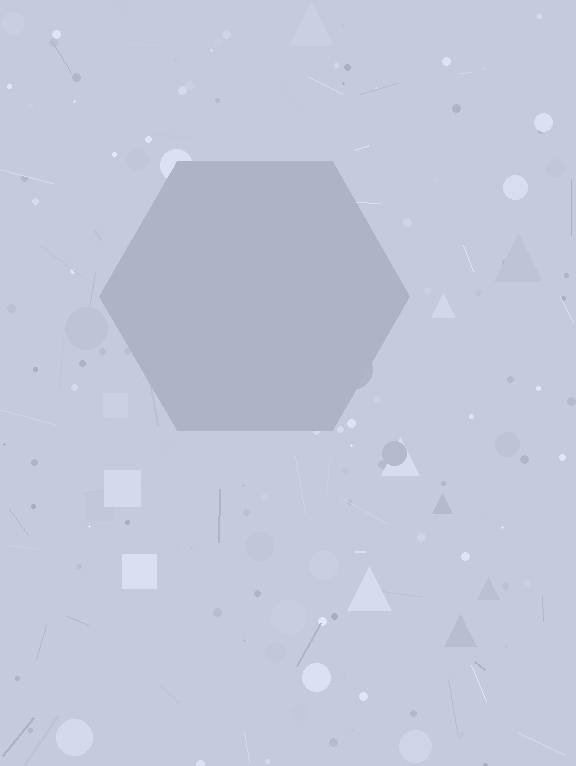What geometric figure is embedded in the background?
A hexagon is embedded in the background.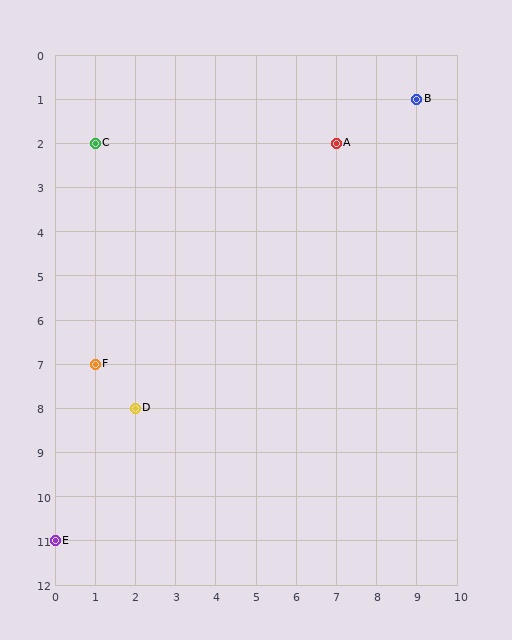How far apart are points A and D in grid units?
Points A and D are 5 columns and 6 rows apart (about 7.8 grid units diagonally).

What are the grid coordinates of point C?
Point C is at grid coordinates (1, 2).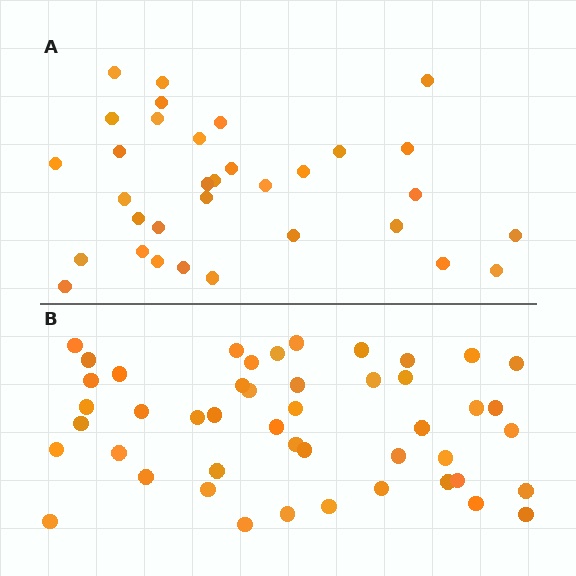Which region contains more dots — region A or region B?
Region B (the bottom region) has more dots.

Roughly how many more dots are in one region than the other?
Region B has approximately 15 more dots than region A.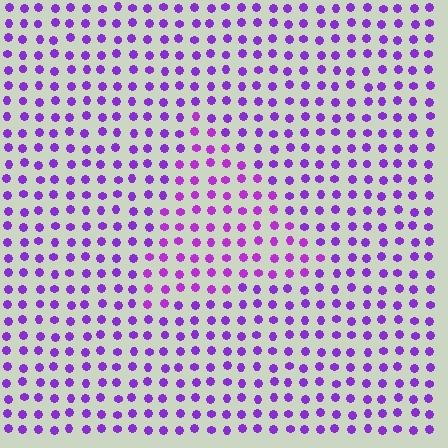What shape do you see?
I see a triangle.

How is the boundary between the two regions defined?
The boundary is defined purely by a slight shift in hue (about 17 degrees). Spacing, size, and orientation are identical on both sides.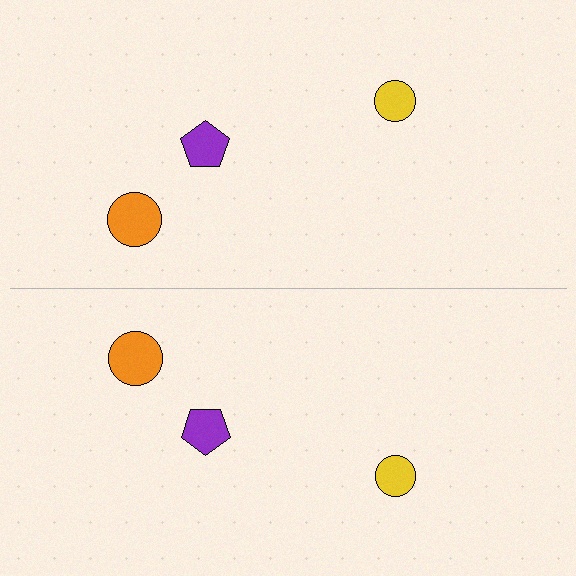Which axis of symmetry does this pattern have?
The pattern has a horizontal axis of symmetry running through the center of the image.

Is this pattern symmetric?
Yes, this pattern has bilateral (reflection) symmetry.